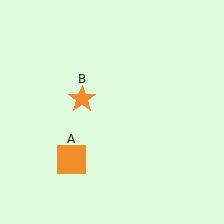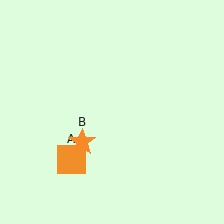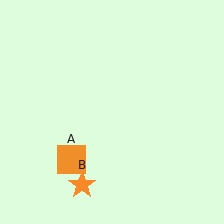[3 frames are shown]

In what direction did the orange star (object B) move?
The orange star (object B) moved down.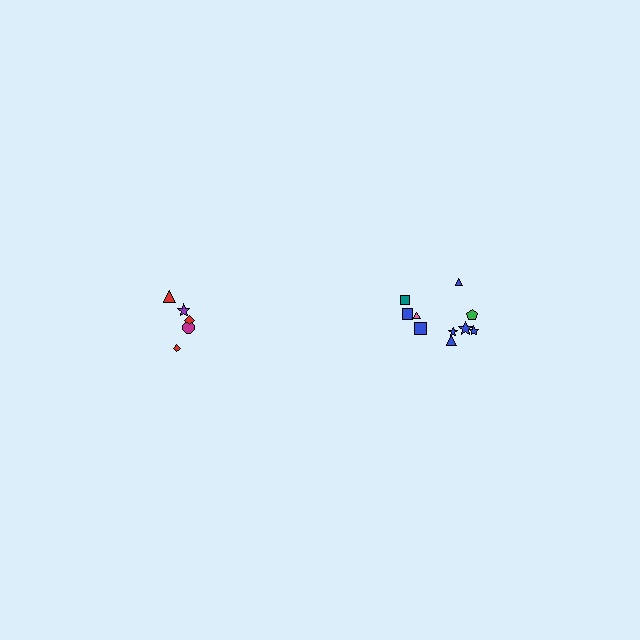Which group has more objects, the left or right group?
The right group.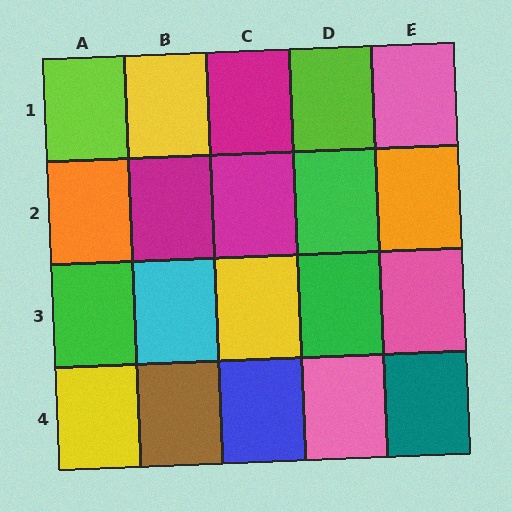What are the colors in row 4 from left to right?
Yellow, brown, blue, pink, teal.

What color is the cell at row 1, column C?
Magenta.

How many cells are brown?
1 cell is brown.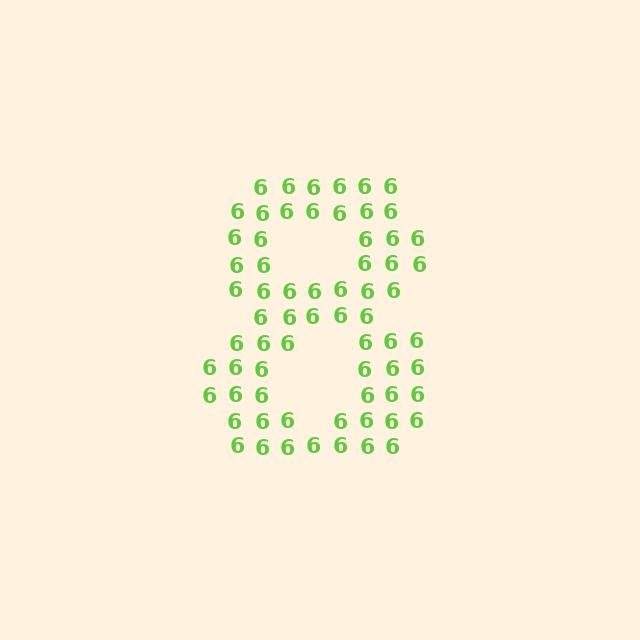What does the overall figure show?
The overall figure shows the digit 8.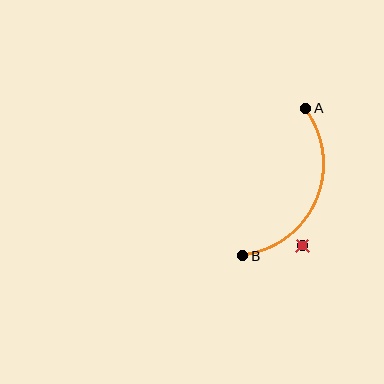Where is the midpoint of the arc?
The arc midpoint is the point on the curve farthest from the straight line joining A and B. It sits to the right of that line.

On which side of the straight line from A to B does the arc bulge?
The arc bulges to the right of the straight line connecting A and B.